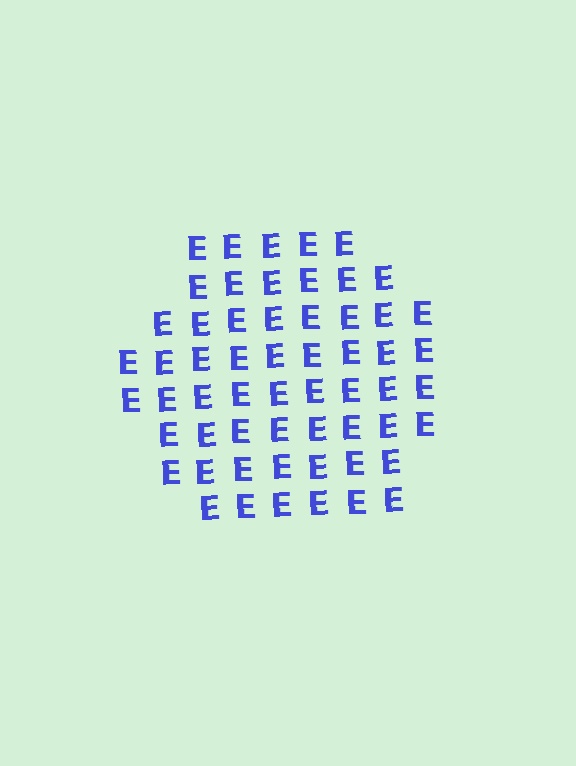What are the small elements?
The small elements are letter E's.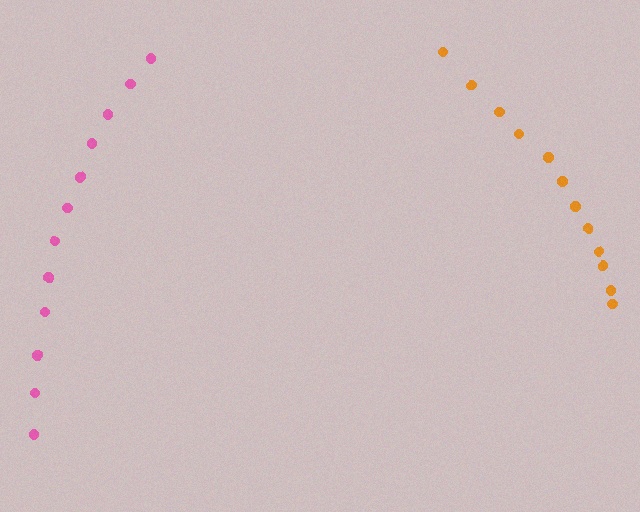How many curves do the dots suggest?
There are 2 distinct paths.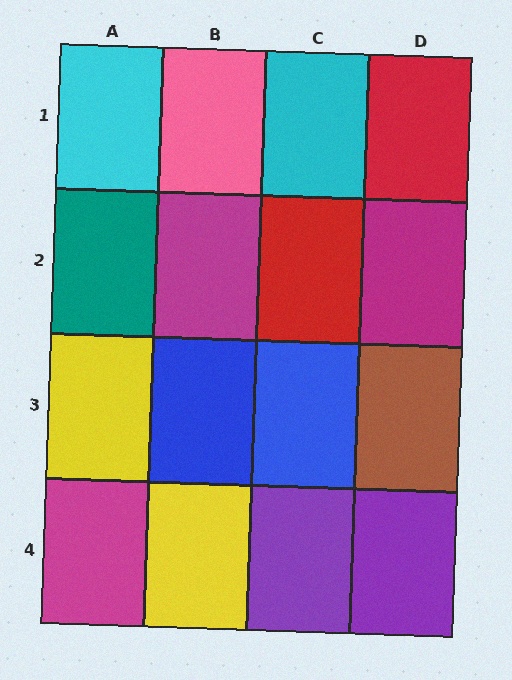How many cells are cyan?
2 cells are cyan.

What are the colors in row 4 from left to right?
Magenta, yellow, purple, purple.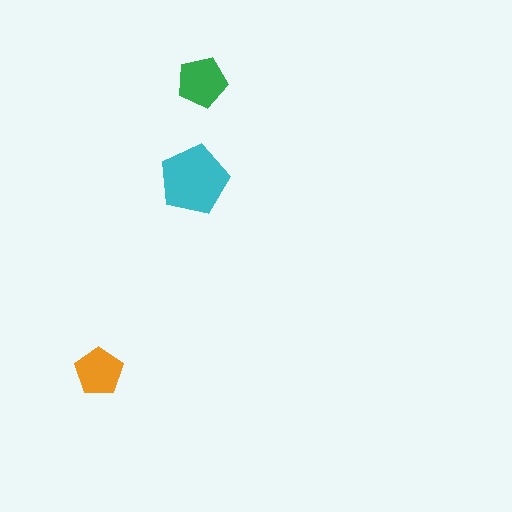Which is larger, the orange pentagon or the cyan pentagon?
The cyan one.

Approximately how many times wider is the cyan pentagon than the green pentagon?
About 1.5 times wider.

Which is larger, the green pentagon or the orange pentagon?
The green one.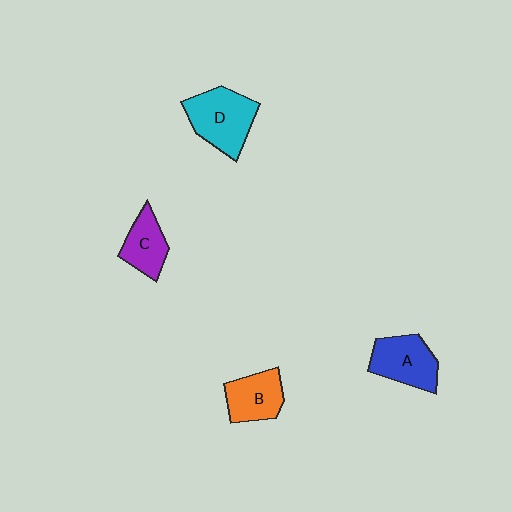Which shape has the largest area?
Shape D (cyan).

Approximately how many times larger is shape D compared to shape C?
Approximately 1.6 times.